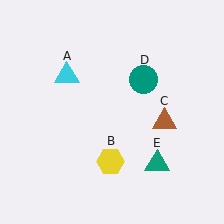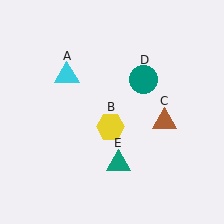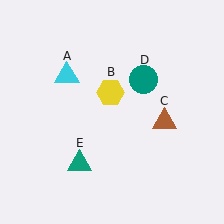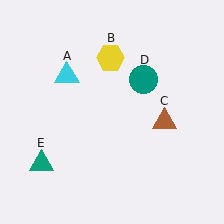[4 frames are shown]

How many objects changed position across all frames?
2 objects changed position: yellow hexagon (object B), teal triangle (object E).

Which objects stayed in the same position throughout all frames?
Cyan triangle (object A) and brown triangle (object C) and teal circle (object D) remained stationary.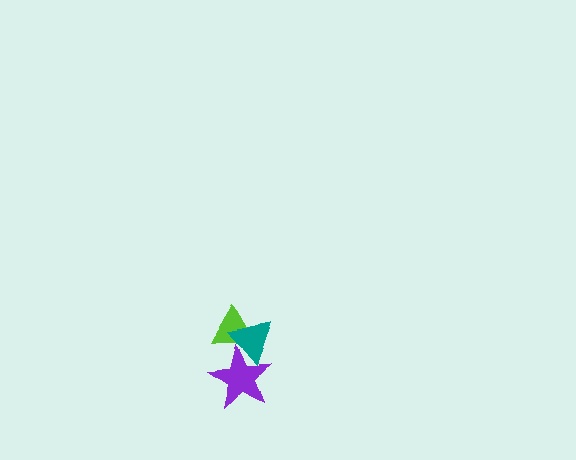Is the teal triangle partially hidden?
Yes, it is partially covered by another shape.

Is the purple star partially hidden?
No, no other shape covers it.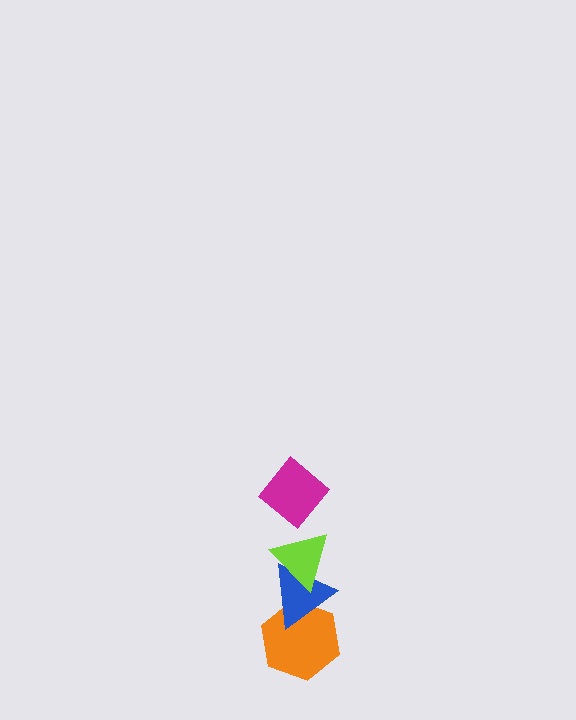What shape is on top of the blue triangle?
The lime triangle is on top of the blue triangle.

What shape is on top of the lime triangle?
The magenta diamond is on top of the lime triangle.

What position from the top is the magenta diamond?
The magenta diamond is 1st from the top.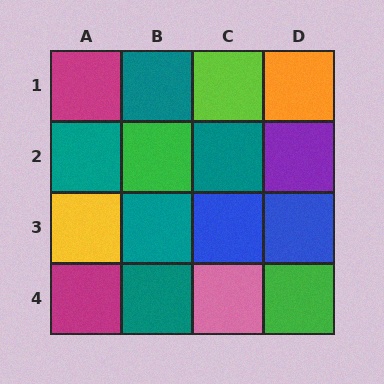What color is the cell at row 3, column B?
Teal.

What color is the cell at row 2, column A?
Teal.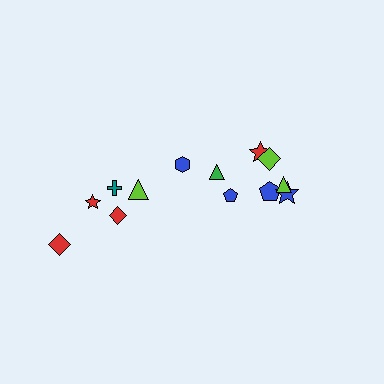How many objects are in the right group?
There are 8 objects.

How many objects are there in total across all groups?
There are 13 objects.